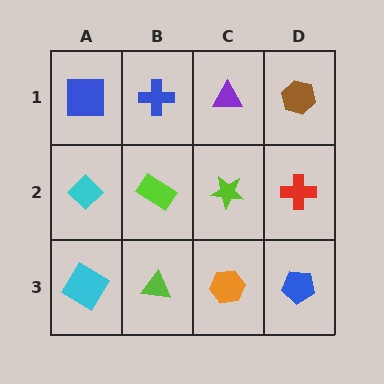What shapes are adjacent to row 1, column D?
A red cross (row 2, column D), a purple triangle (row 1, column C).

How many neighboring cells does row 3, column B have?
3.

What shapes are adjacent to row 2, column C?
A purple triangle (row 1, column C), an orange hexagon (row 3, column C), a lime rectangle (row 2, column B), a red cross (row 2, column D).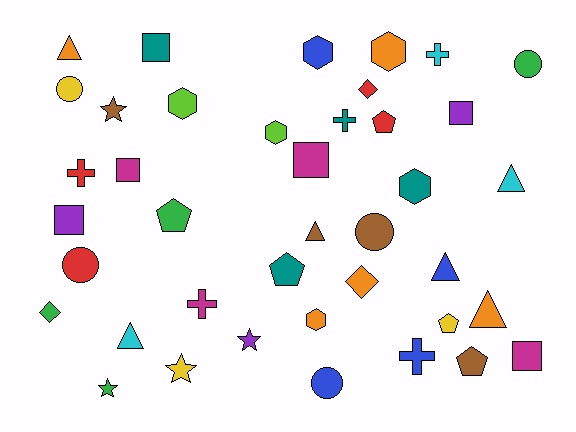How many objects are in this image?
There are 40 objects.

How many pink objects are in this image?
There are no pink objects.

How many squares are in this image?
There are 6 squares.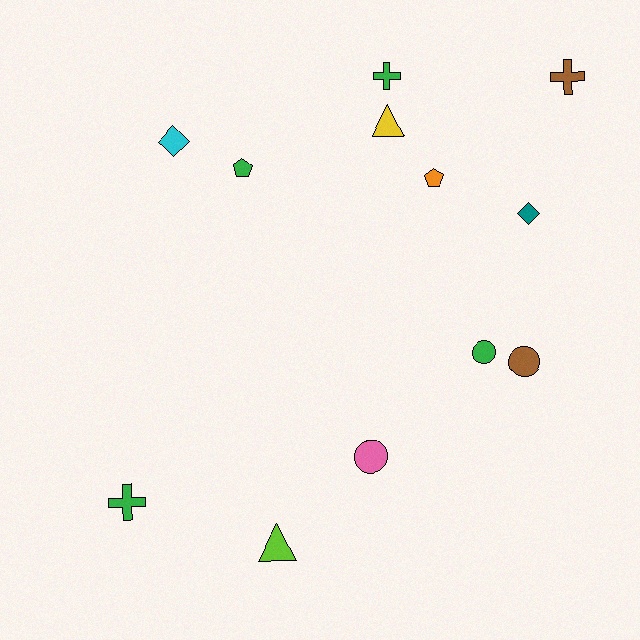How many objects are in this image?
There are 12 objects.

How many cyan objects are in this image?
There is 1 cyan object.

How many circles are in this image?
There are 3 circles.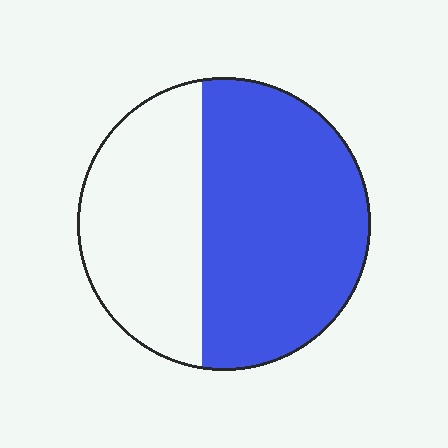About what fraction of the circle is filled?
About three fifths (3/5).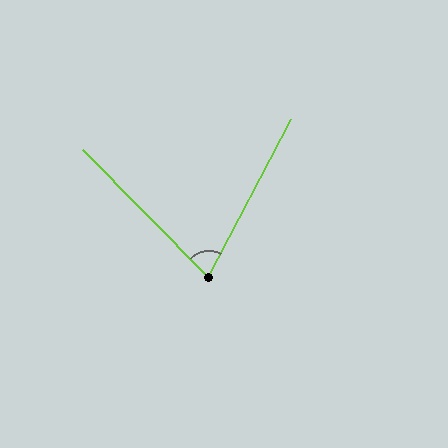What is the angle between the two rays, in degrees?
Approximately 72 degrees.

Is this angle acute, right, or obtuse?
It is acute.